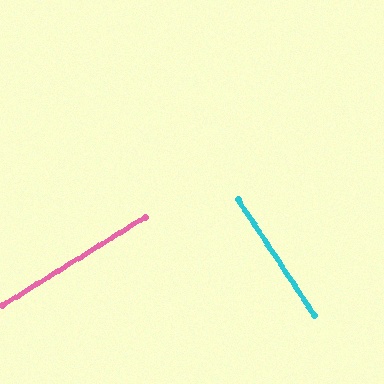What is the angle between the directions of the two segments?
Approximately 88 degrees.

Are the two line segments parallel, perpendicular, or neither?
Perpendicular — they meet at approximately 88°.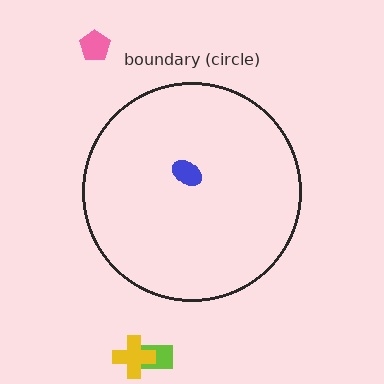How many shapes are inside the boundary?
1 inside, 3 outside.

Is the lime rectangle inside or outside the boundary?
Outside.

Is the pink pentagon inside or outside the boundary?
Outside.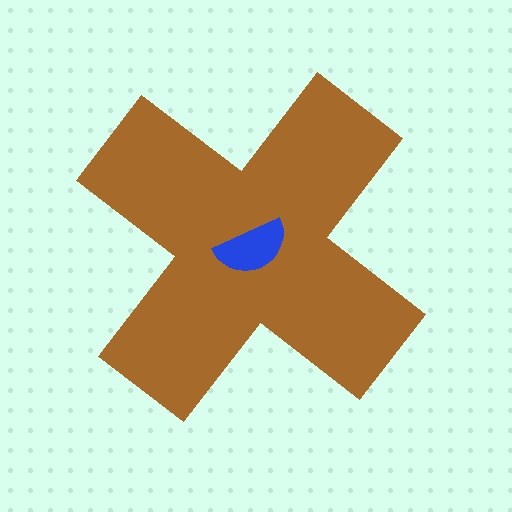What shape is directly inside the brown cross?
The blue semicircle.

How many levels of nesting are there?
2.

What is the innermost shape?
The blue semicircle.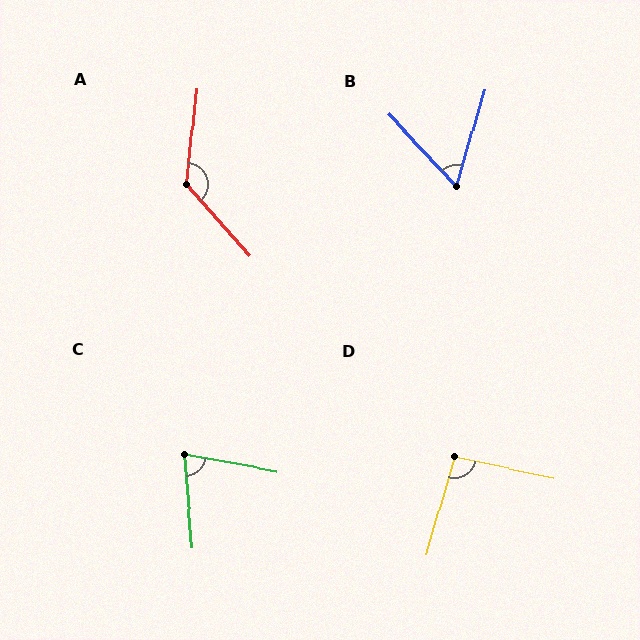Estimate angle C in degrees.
Approximately 75 degrees.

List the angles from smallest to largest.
B (59°), C (75°), D (94°), A (133°).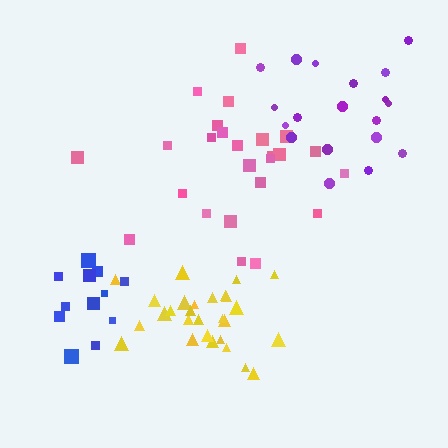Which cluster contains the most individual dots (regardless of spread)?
Yellow (28).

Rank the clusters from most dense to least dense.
yellow, blue, purple, pink.